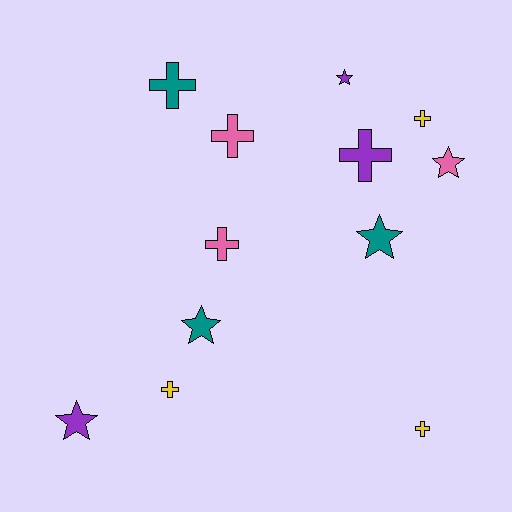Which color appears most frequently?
Pink, with 3 objects.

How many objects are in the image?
There are 12 objects.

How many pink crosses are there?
There are 2 pink crosses.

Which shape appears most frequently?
Cross, with 7 objects.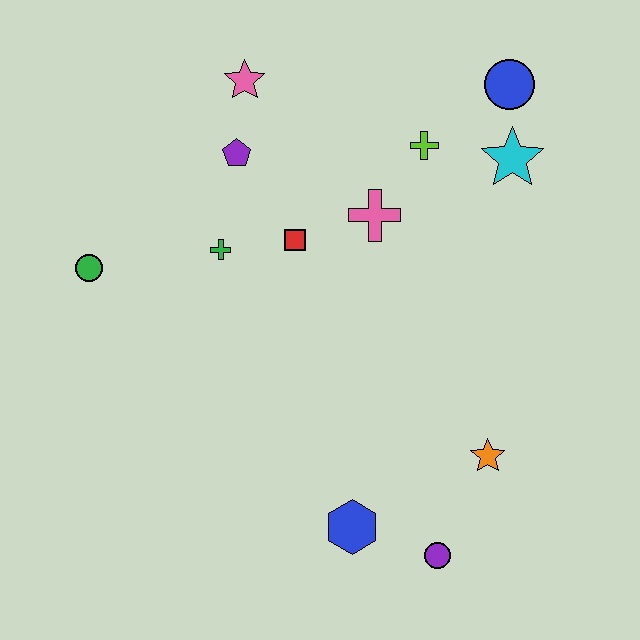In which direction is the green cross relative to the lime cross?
The green cross is to the left of the lime cross.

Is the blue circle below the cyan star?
No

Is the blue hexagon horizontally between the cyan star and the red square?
Yes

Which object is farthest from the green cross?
The purple circle is farthest from the green cross.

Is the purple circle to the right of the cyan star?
No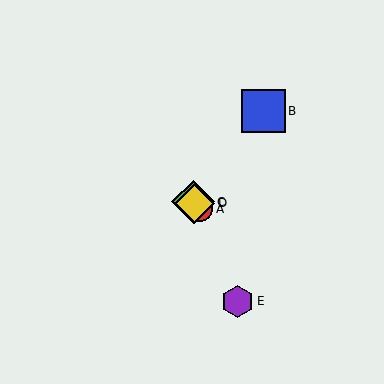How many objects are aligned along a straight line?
3 objects (A, C, D) are aligned along a straight line.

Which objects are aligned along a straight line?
Objects A, C, D are aligned along a straight line.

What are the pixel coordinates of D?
Object D is at (195, 203).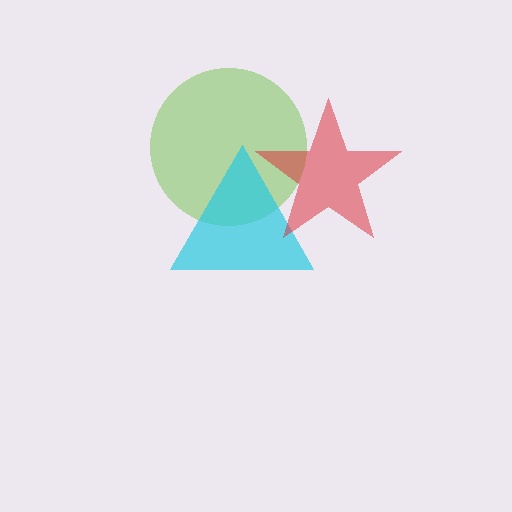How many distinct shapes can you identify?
There are 3 distinct shapes: a lime circle, a cyan triangle, a red star.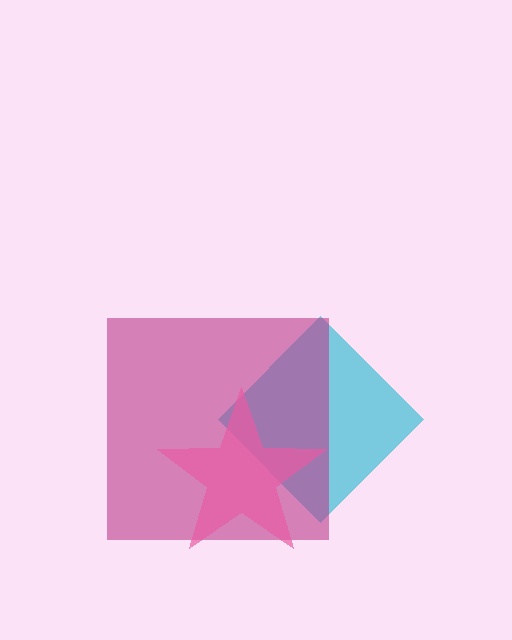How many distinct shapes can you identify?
There are 3 distinct shapes: a cyan diamond, a magenta square, a pink star.